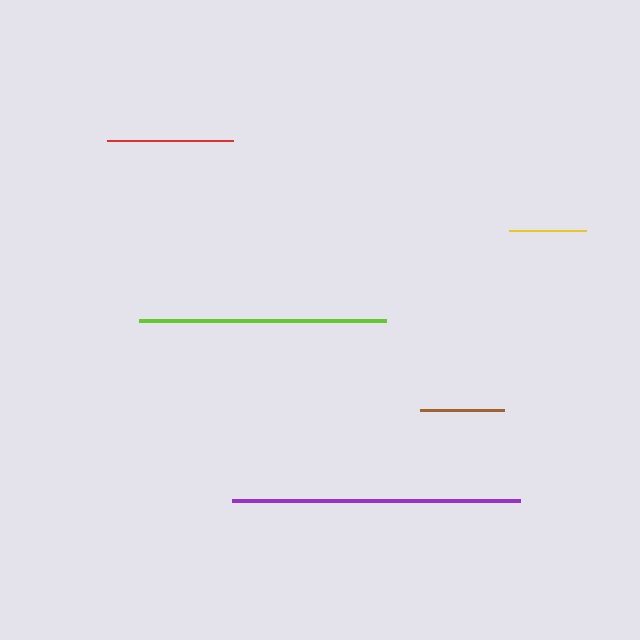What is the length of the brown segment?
The brown segment is approximately 84 pixels long.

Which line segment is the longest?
The purple line is the longest at approximately 288 pixels.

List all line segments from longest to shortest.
From longest to shortest: purple, lime, red, brown, yellow.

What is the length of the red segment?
The red segment is approximately 126 pixels long.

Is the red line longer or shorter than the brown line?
The red line is longer than the brown line.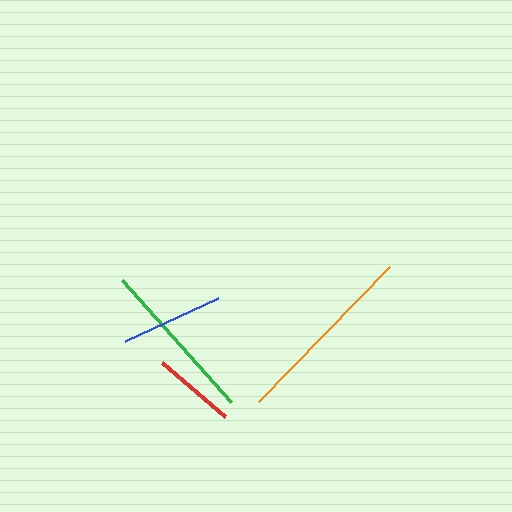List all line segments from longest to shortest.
From longest to shortest: orange, green, blue, red.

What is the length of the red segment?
The red segment is approximately 83 pixels long.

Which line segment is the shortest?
The red line is the shortest at approximately 83 pixels.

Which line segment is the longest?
The orange line is the longest at approximately 189 pixels.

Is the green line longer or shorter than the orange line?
The orange line is longer than the green line.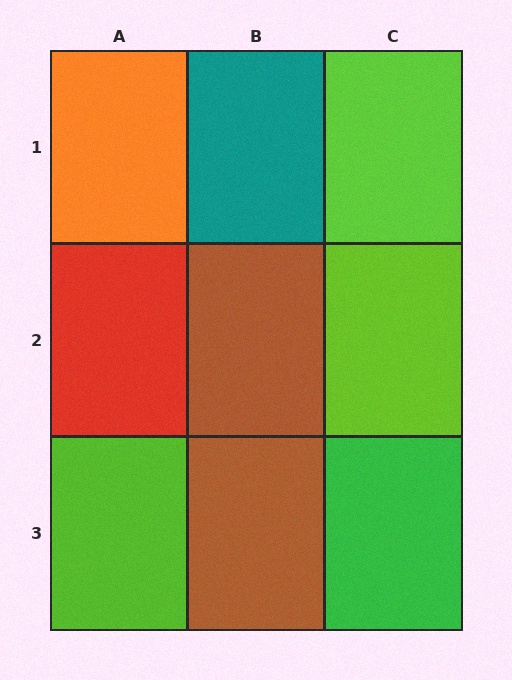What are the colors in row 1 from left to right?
Orange, teal, lime.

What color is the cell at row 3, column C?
Green.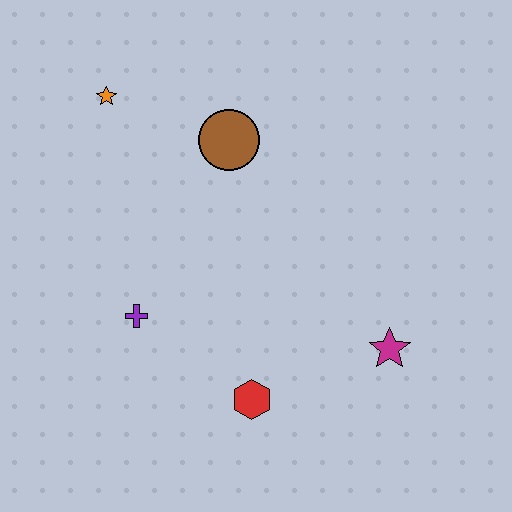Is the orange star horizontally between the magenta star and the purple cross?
No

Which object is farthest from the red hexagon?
The orange star is farthest from the red hexagon.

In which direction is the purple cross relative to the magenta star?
The purple cross is to the left of the magenta star.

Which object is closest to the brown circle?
The orange star is closest to the brown circle.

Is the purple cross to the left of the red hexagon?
Yes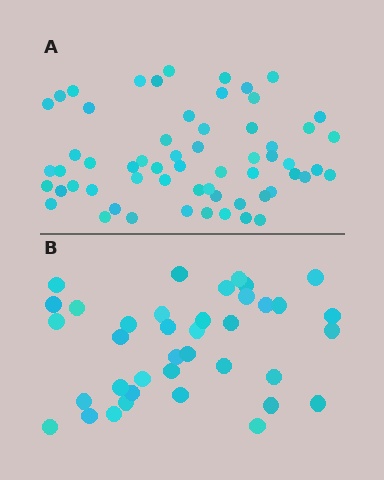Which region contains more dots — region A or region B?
Region A (the top region) has more dots.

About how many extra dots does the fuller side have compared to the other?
Region A has approximately 20 more dots than region B.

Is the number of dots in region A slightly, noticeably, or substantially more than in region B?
Region A has substantially more. The ratio is roughly 1.6 to 1.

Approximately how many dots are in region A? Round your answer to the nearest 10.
About 60 dots.